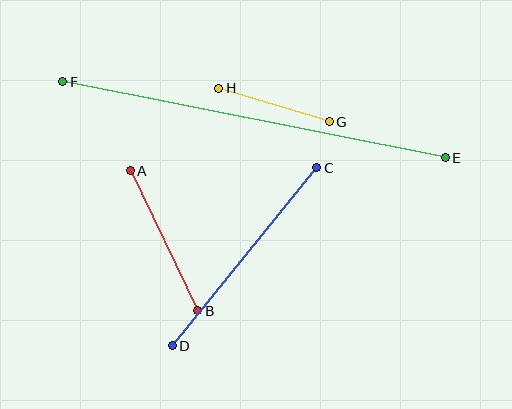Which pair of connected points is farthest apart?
Points E and F are farthest apart.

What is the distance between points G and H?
The distance is approximately 115 pixels.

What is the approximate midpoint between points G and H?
The midpoint is at approximately (274, 105) pixels.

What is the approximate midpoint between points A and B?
The midpoint is at approximately (164, 241) pixels.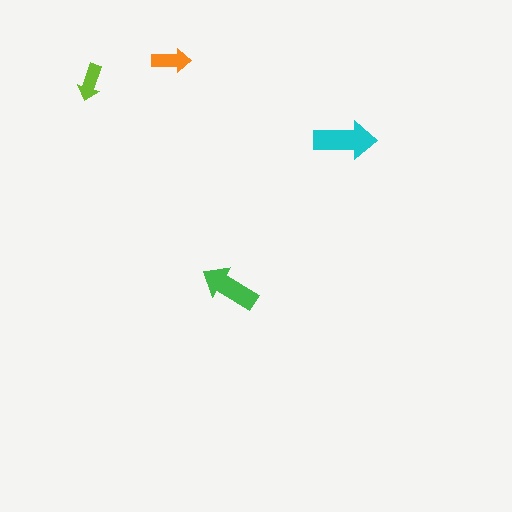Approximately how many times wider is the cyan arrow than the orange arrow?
About 1.5 times wider.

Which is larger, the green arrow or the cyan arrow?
The cyan one.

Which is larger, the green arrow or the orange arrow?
The green one.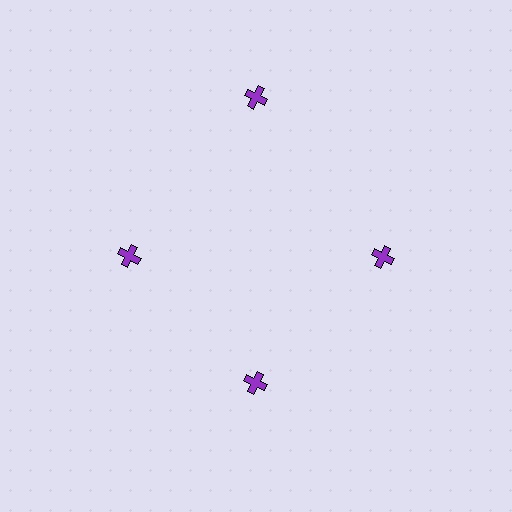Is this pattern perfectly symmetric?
No. The 4 purple crosses are arranged in a ring, but one element near the 12 o'clock position is pushed outward from the center, breaking the 4-fold rotational symmetry.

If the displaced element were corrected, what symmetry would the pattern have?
It would have 4-fold rotational symmetry — the pattern would map onto itself every 90 degrees.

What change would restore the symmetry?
The symmetry would be restored by moving it inward, back onto the ring so that all 4 crosses sit at equal angles and equal distance from the center.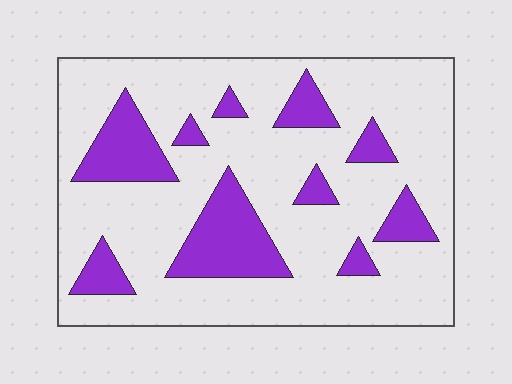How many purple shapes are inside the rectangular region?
10.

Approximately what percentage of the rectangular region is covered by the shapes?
Approximately 20%.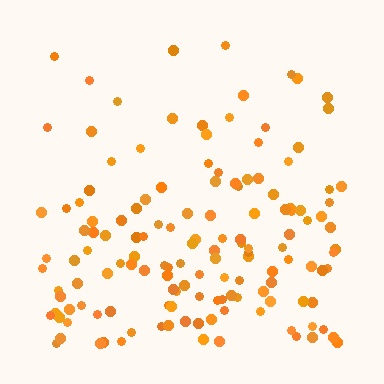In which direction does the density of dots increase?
From top to bottom, with the bottom side densest.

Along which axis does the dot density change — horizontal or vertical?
Vertical.